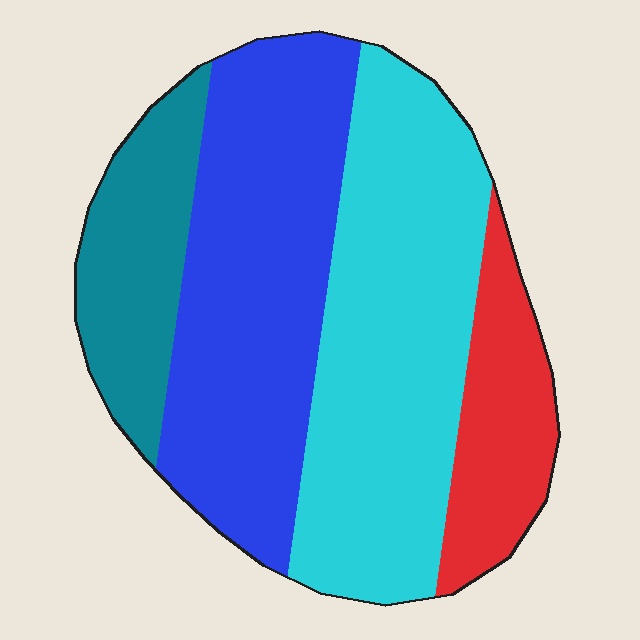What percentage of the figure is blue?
Blue takes up between a quarter and a half of the figure.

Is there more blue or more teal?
Blue.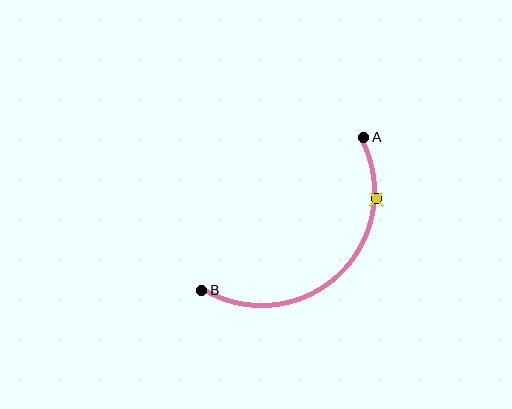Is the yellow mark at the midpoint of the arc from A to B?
No. The yellow mark lies on the arc but is closer to endpoint A. The arc midpoint would be at the point on the curve equidistant along the arc from both A and B.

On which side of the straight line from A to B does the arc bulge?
The arc bulges below and to the right of the straight line connecting A and B.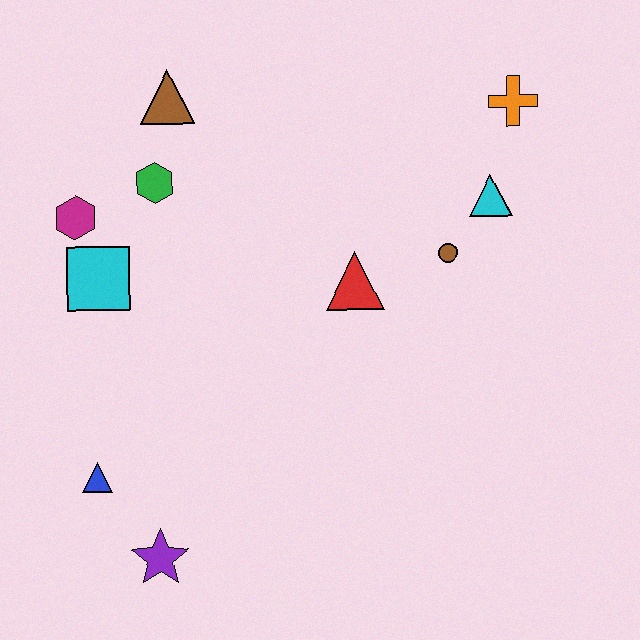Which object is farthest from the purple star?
The orange cross is farthest from the purple star.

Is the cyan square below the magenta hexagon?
Yes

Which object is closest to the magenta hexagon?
The cyan square is closest to the magenta hexagon.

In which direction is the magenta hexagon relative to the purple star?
The magenta hexagon is above the purple star.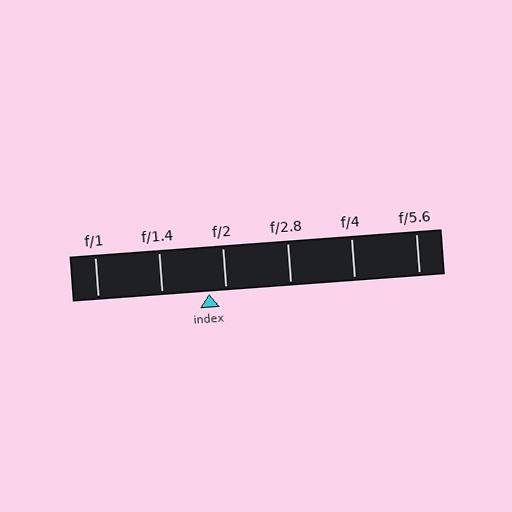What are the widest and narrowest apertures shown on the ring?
The widest aperture shown is f/1 and the narrowest is f/5.6.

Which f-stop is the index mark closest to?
The index mark is closest to f/2.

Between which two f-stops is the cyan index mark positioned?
The index mark is between f/1.4 and f/2.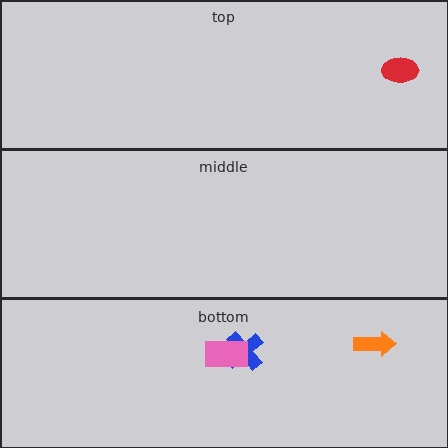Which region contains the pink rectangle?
The bottom region.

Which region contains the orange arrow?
The bottom region.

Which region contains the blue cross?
The bottom region.